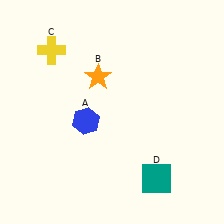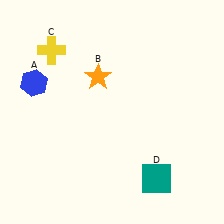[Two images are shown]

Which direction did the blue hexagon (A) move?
The blue hexagon (A) moved left.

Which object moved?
The blue hexagon (A) moved left.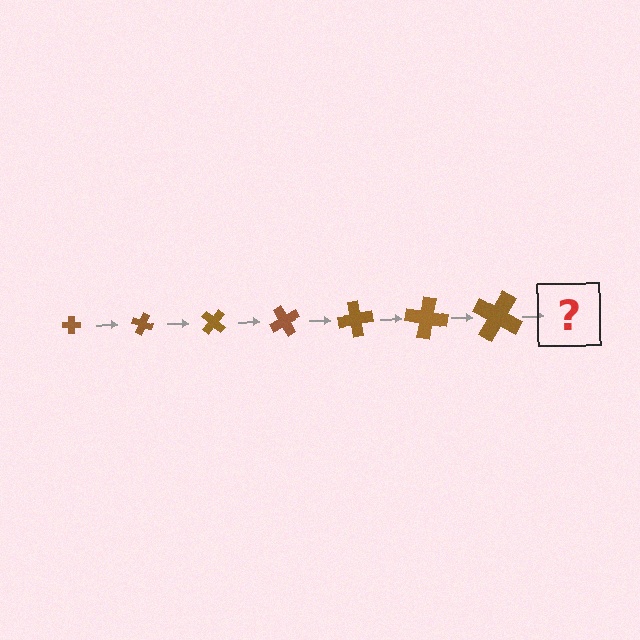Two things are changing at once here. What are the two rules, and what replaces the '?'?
The two rules are that the cross grows larger each step and it rotates 20 degrees each step. The '?' should be a cross, larger than the previous one and rotated 140 degrees from the start.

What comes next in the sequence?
The next element should be a cross, larger than the previous one and rotated 140 degrees from the start.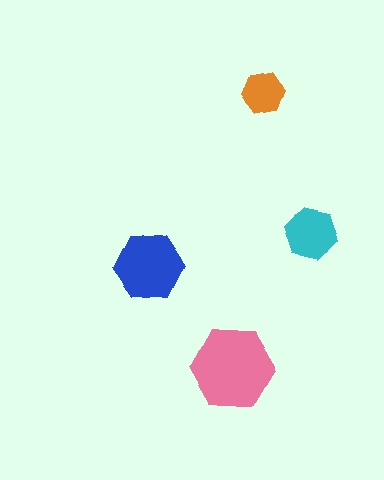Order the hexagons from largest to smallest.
the pink one, the blue one, the cyan one, the orange one.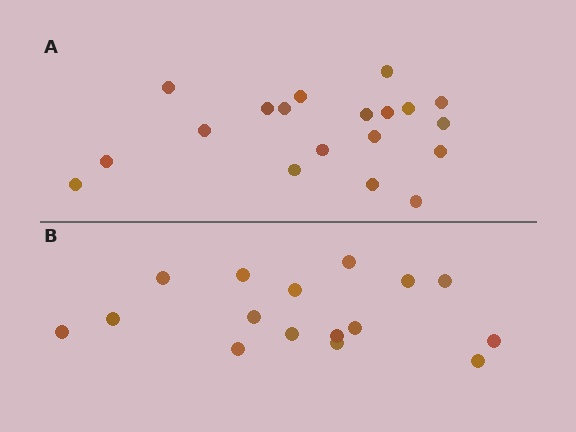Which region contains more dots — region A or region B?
Region A (the top region) has more dots.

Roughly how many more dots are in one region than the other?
Region A has just a few more — roughly 2 or 3 more dots than region B.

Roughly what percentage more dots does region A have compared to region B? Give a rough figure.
About 20% more.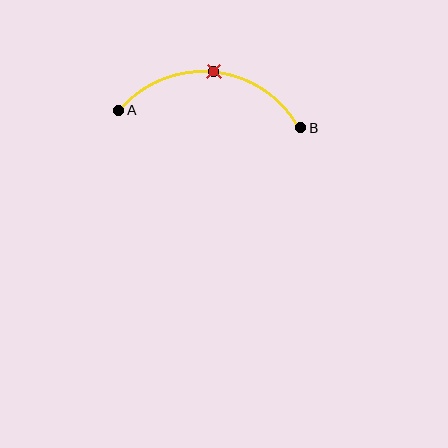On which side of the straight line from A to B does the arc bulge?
The arc bulges above the straight line connecting A and B.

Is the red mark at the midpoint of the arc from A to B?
Yes. The red mark lies on the arc at equal arc-length from both A and B — it is the arc midpoint.